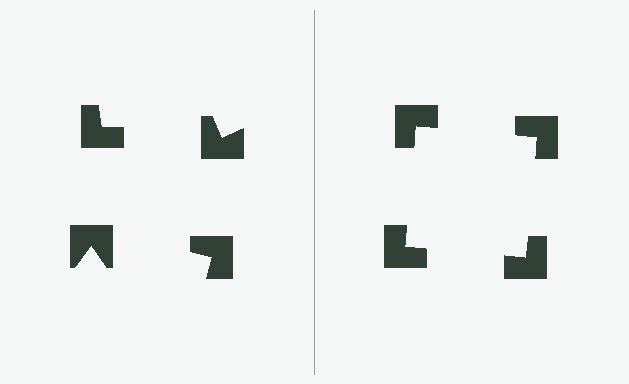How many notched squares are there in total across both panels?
8 — 4 on each side.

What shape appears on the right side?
An illusory square.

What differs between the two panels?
The notched squares are positioned identically on both sides; only the wedge orientations differ. On the right they align to a square; on the left they are misaligned.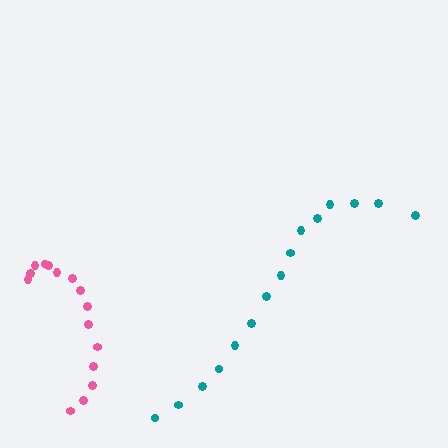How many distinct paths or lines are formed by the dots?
There are 2 distinct paths.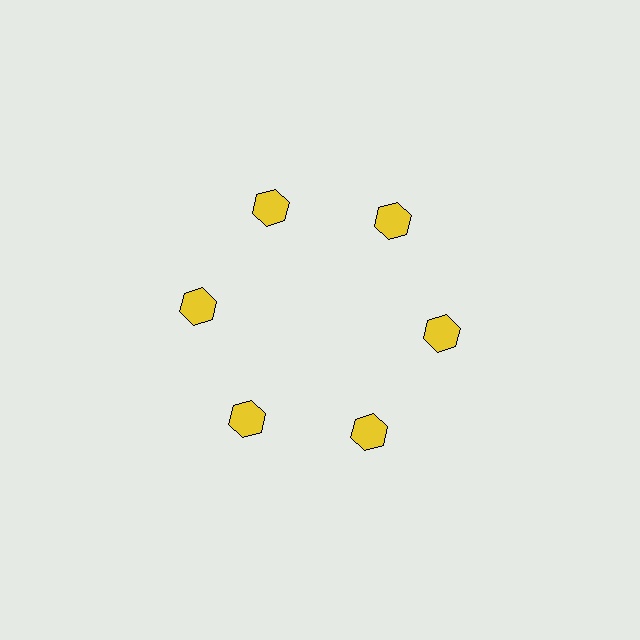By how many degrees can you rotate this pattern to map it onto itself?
The pattern maps onto itself every 60 degrees of rotation.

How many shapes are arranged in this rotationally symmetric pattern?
There are 6 shapes, arranged in 6 groups of 1.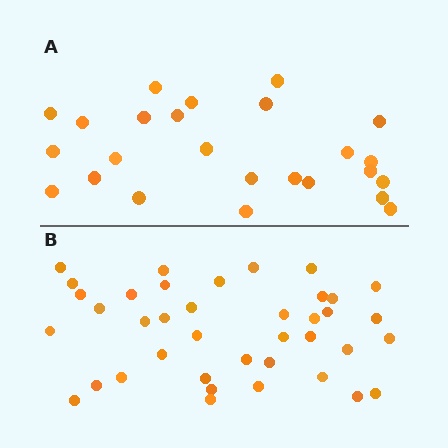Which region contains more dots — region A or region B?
Region B (the bottom region) has more dots.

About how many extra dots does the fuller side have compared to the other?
Region B has approximately 15 more dots than region A.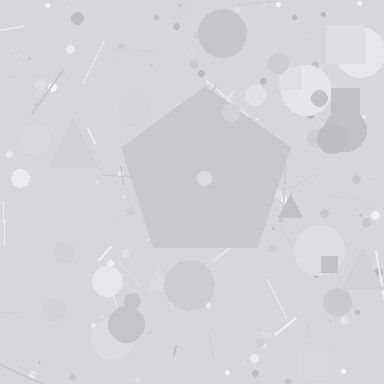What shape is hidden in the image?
A pentagon is hidden in the image.